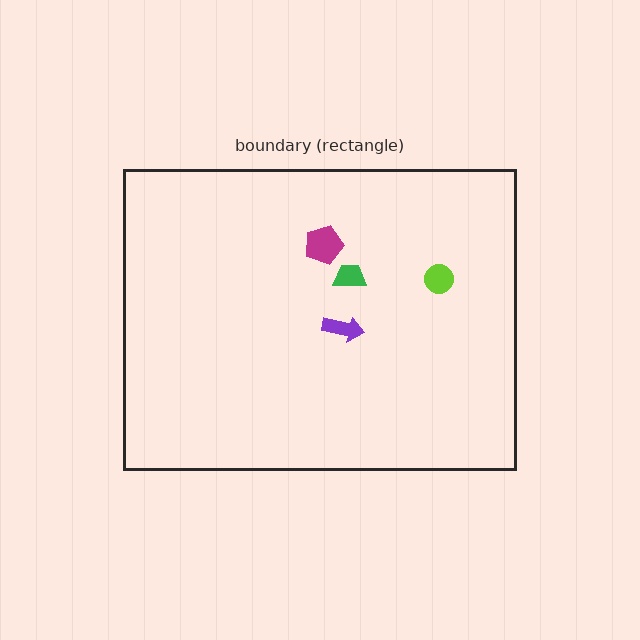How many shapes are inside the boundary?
4 inside, 0 outside.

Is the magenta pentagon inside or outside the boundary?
Inside.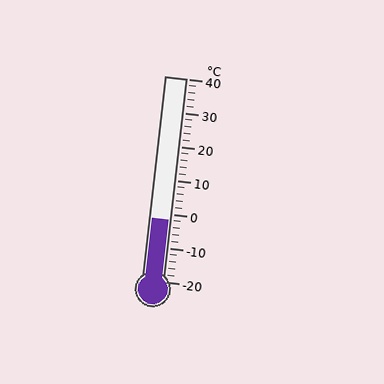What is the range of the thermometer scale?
The thermometer scale ranges from -20°C to 40°C.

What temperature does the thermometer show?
The thermometer shows approximately -2°C.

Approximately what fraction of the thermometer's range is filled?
The thermometer is filled to approximately 30% of its range.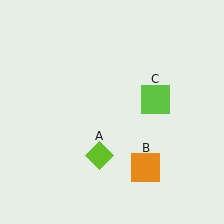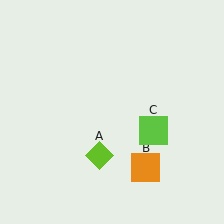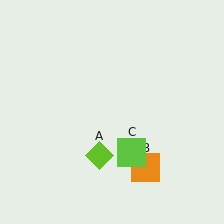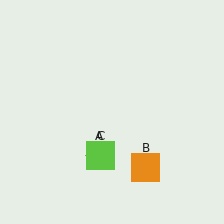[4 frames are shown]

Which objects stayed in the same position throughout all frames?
Lime diamond (object A) and orange square (object B) remained stationary.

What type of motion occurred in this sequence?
The lime square (object C) rotated clockwise around the center of the scene.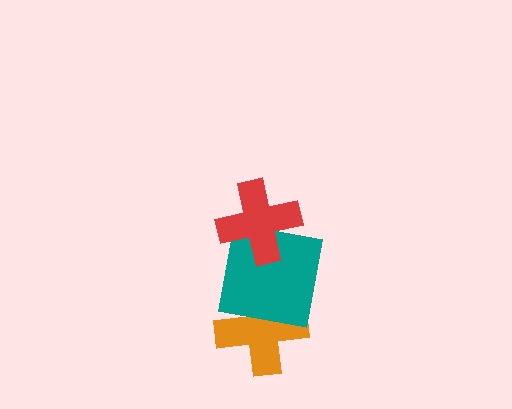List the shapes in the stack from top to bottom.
From top to bottom: the red cross, the teal square, the orange cross.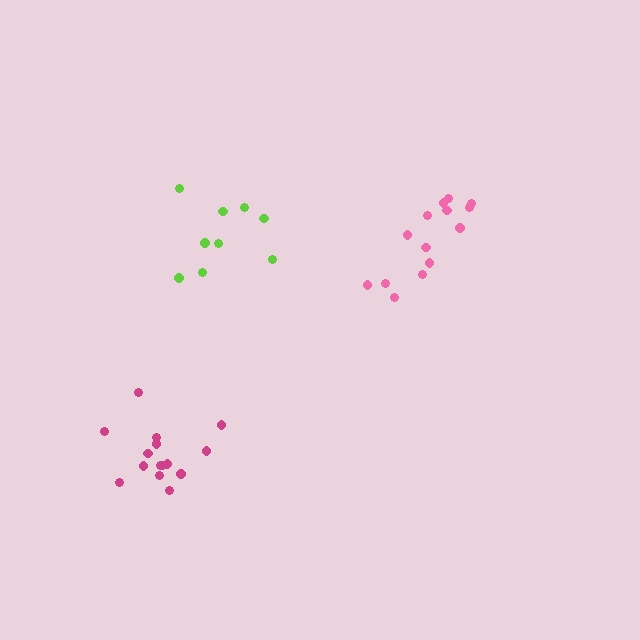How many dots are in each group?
Group 1: 15 dots, Group 2: 15 dots, Group 3: 9 dots (39 total).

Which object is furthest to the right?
The pink cluster is rightmost.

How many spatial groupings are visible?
There are 3 spatial groupings.